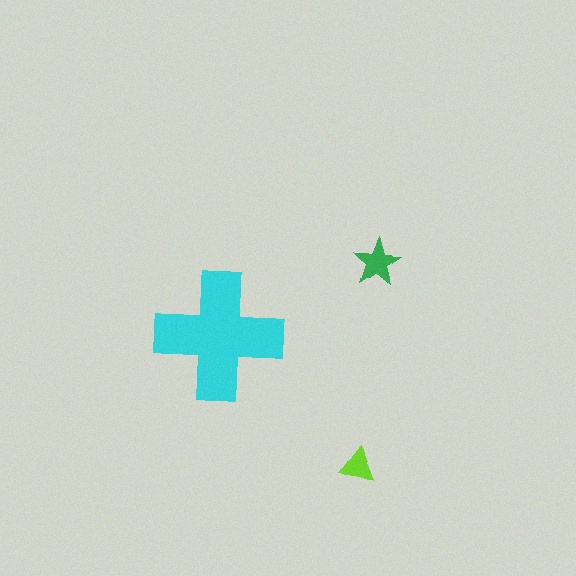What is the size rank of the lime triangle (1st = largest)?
3rd.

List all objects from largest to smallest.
The cyan cross, the green star, the lime triangle.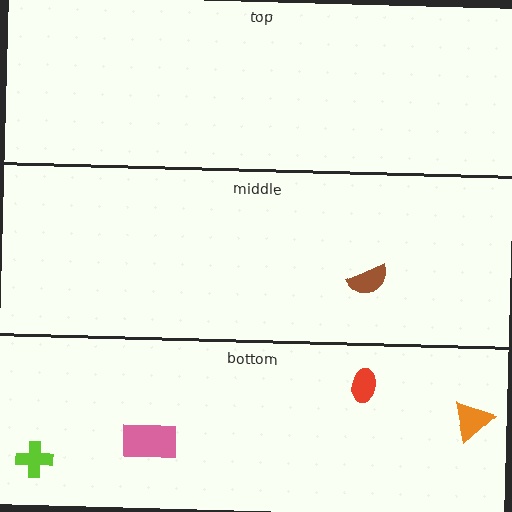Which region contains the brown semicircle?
The middle region.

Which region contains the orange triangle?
The bottom region.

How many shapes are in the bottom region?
4.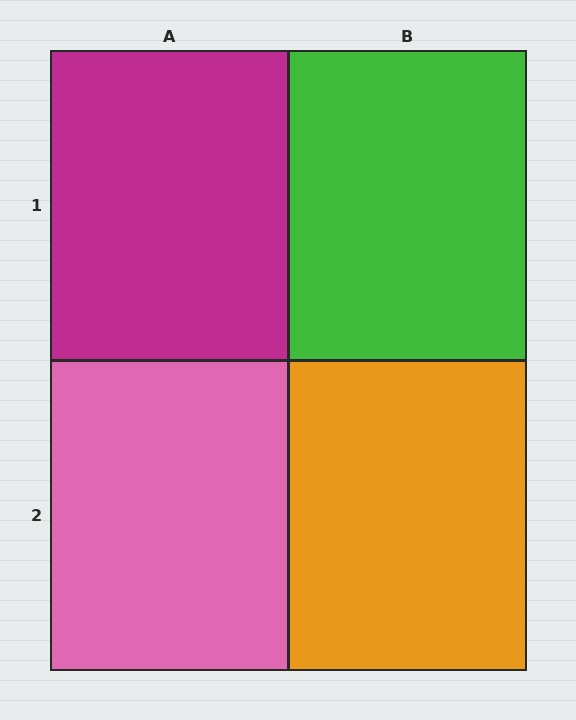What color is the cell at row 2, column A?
Pink.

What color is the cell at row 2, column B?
Orange.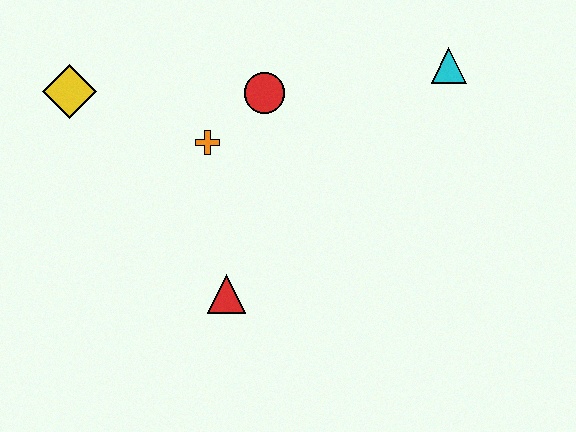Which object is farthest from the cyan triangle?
The yellow diamond is farthest from the cyan triangle.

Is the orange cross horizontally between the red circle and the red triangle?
No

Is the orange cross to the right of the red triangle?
No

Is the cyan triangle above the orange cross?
Yes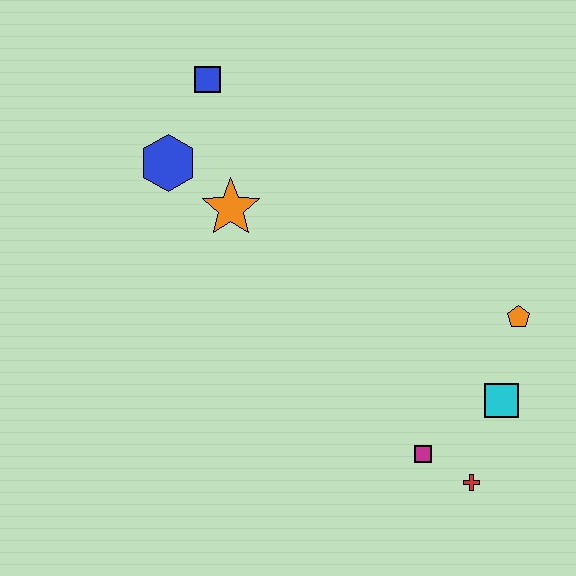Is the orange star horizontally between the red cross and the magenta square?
No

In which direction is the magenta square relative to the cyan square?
The magenta square is to the left of the cyan square.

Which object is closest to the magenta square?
The red cross is closest to the magenta square.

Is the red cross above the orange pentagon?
No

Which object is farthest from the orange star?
The red cross is farthest from the orange star.